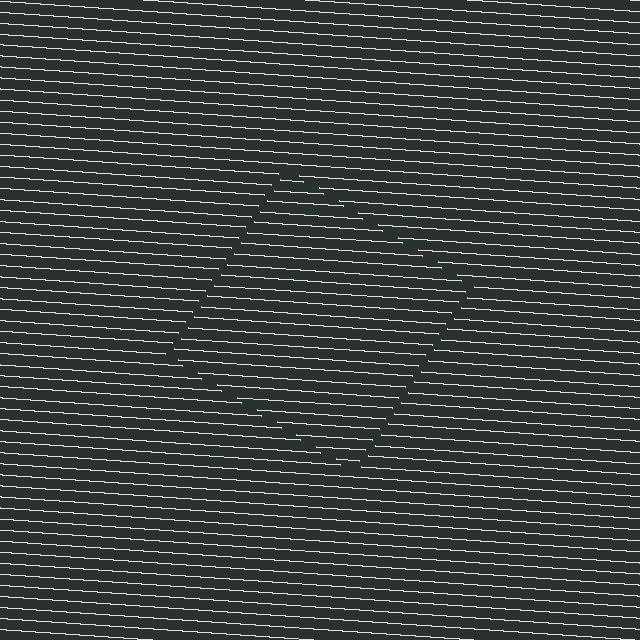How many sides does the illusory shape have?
4 sides — the line-ends trace a square.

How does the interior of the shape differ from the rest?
The interior of the shape contains the same grating, shifted by half a period — the contour is defined by the phase discontinuity where line-ends from the inner and outer gratings abut.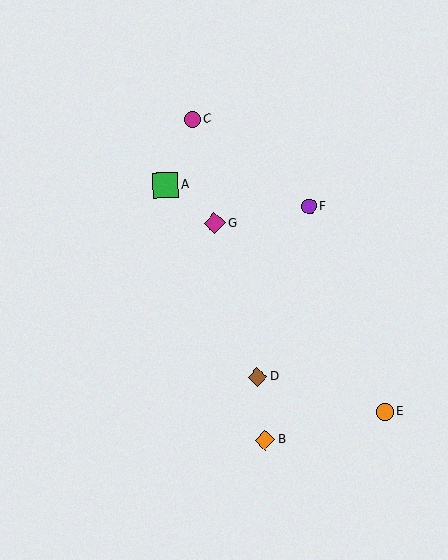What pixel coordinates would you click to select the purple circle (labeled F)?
Click at (309, 207) to select the purple circle F.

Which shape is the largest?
The green square (labeled A) is the largest.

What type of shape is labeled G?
Shape G is a magenta diamond.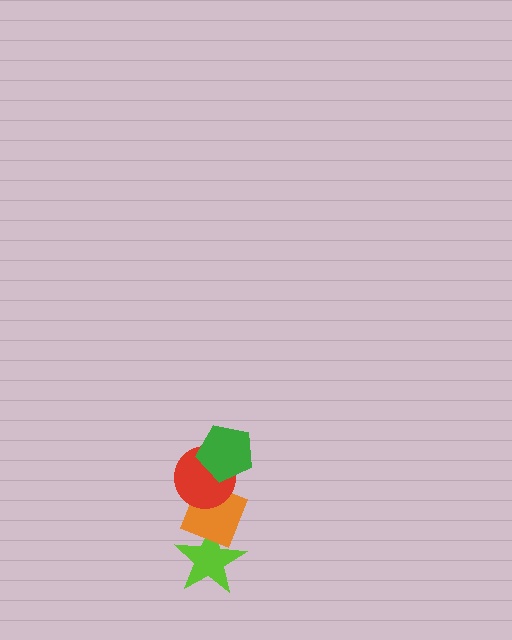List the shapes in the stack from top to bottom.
From top to bottom: the green pentagon, the red circle, the orange diamond, the lime star.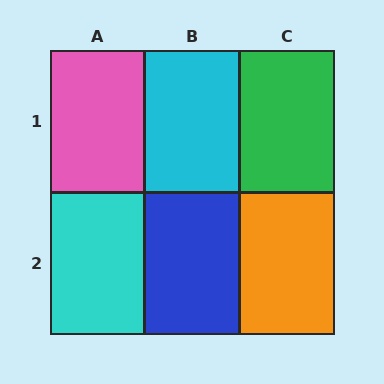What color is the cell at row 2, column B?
Blue.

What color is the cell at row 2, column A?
Cyan.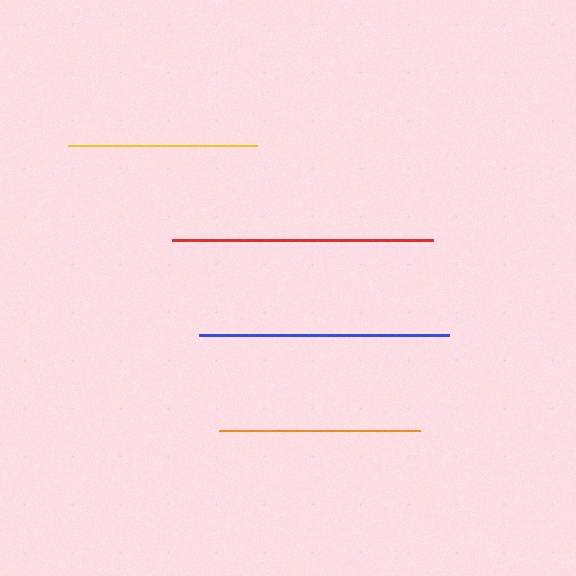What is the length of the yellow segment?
The yellow segment is approximately 189 pixels long.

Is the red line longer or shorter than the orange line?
The red line is longer than the orange line.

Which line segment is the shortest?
The yellow line is the shortest at approximately 189 pixels.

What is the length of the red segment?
The red segment is approximately 261 pixels long.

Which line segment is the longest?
The red line is the longest at approximately 261 pixels.